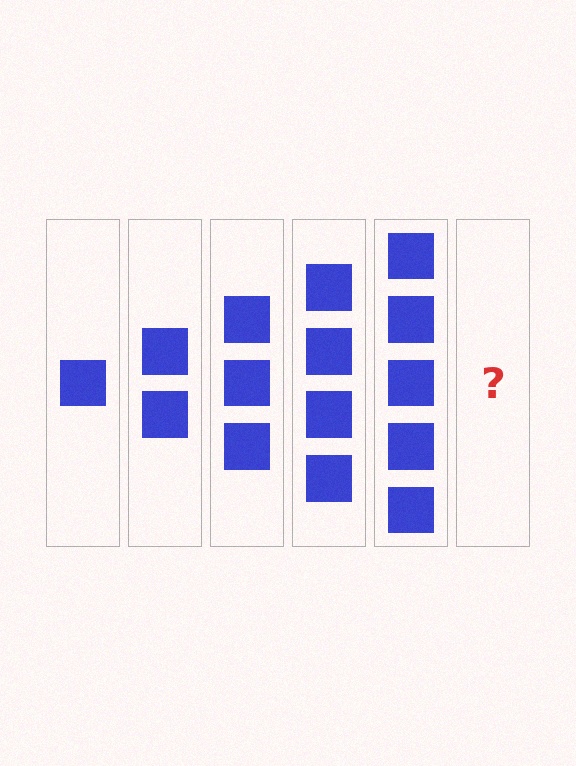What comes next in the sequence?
The next element should be 6 squares.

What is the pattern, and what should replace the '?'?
The pattern is that each step adds one more square. The '?' should be 6 squares.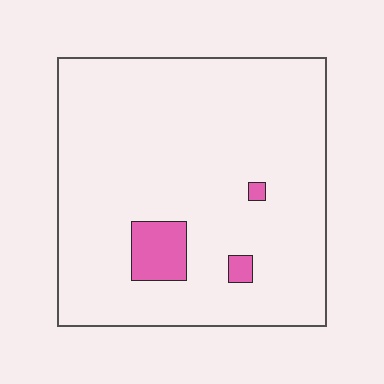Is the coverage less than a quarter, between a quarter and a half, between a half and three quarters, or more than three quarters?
Less than a quarter.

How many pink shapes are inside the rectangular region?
3.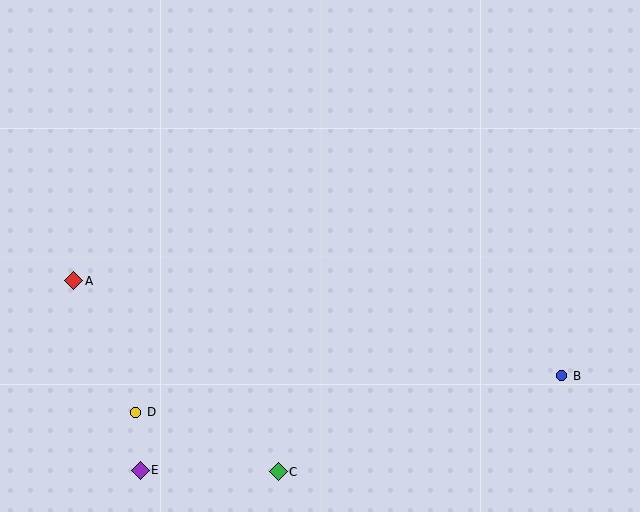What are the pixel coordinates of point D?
Point D is at (136, 412).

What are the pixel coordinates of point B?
Point B is at (562, 376).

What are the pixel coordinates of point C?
Point C is at (278, 472).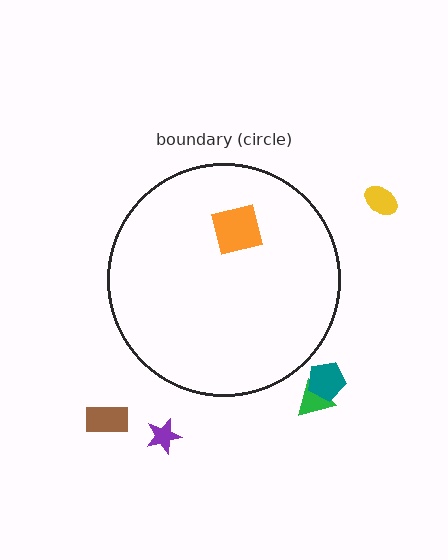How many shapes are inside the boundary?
1 inside, 5 outside.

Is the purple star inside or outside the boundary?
Outside.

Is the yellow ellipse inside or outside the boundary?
Outside.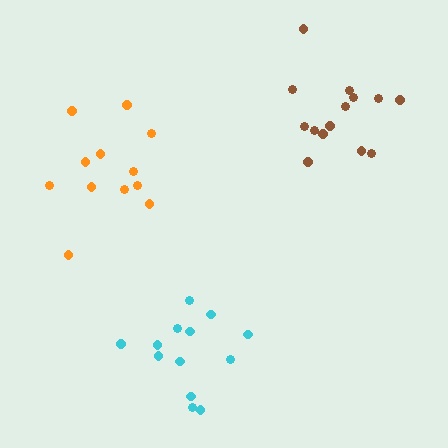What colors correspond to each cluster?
The clusters are colored: cyan, orange, brown.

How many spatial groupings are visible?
There are 3 spatial groupings.